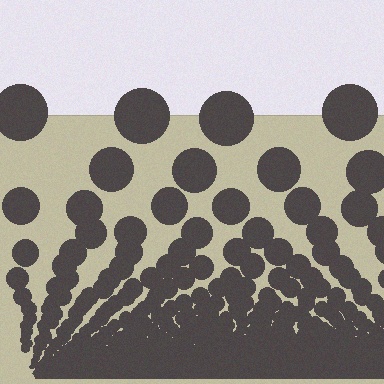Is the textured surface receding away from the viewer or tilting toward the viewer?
The surface appears to tilt toward the viewer. Texture elements get larger and sparser toward the top.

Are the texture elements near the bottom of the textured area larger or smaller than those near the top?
Smaller. The gradient is inverted — elements near the bottom are smaller and denser.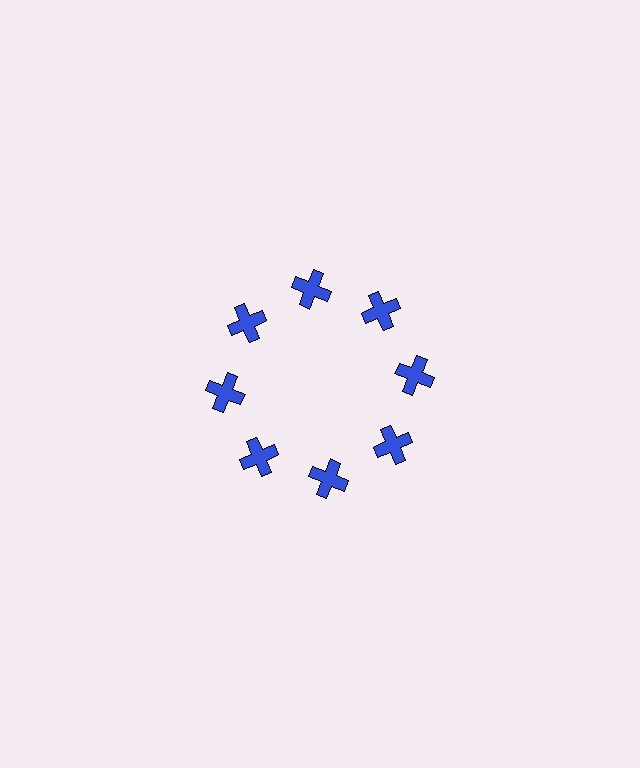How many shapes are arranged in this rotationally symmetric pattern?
There are 8 shapes, arranged in 8 groups of 1.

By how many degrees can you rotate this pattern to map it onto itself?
The pattern maps onto itself every 45 degrees of rotation.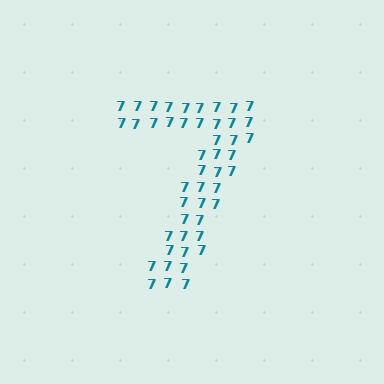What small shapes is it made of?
It is made of small digit 7's.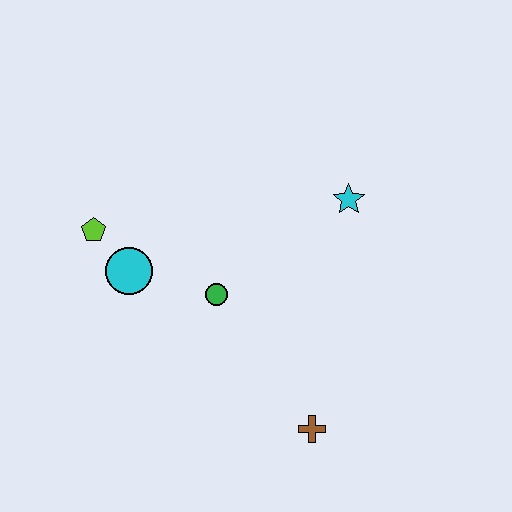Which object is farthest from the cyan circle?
The brown cross is farthest from the cyan circle.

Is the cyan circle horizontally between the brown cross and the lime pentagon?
Yes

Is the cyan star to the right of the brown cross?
Yes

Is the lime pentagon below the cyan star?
Yes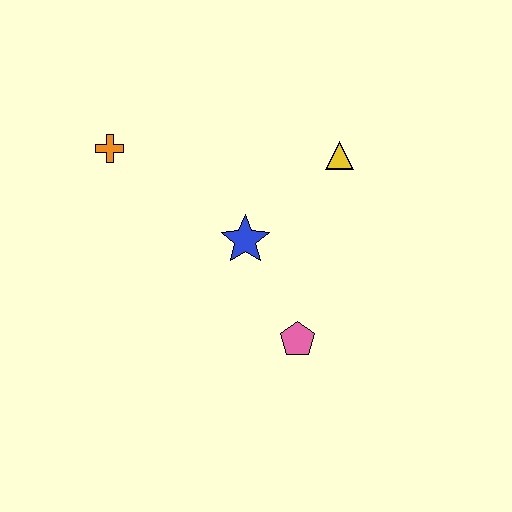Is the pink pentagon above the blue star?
No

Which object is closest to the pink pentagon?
The blue star is closest to the pink pentagon.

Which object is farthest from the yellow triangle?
The orange cross is farthest from the yellow triangle.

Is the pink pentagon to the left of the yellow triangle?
Yes